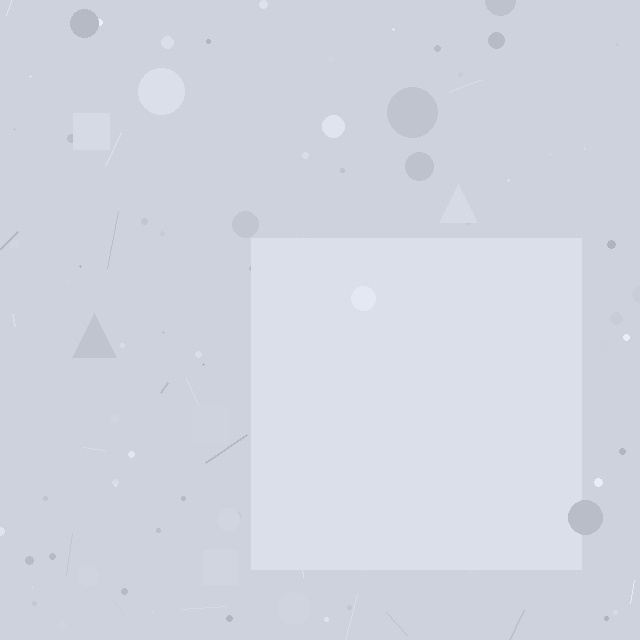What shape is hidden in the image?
A square is hidden in the image.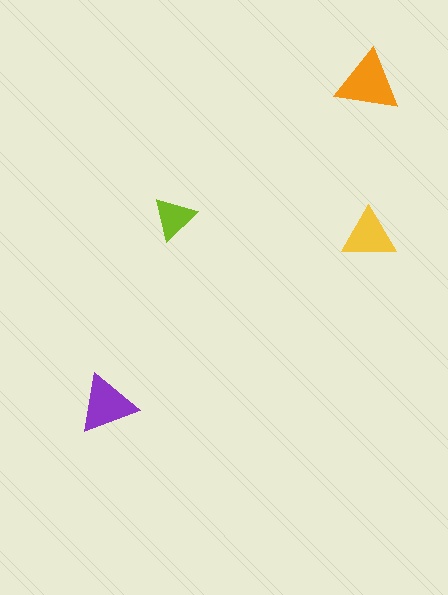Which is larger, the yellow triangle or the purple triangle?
The purple one.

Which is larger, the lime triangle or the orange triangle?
The orange one.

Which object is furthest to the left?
The purple triangle is leftmost.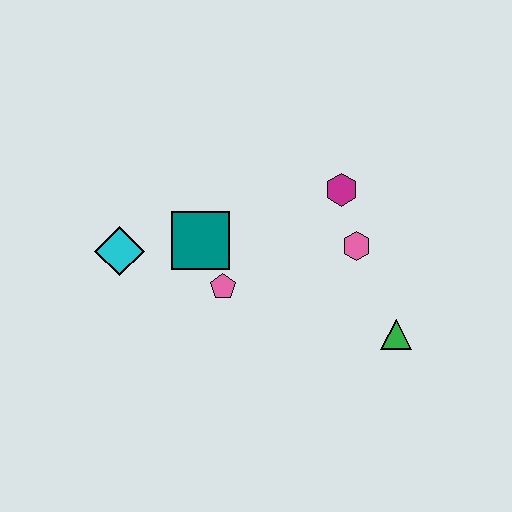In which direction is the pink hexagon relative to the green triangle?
The pink hexagon is above the green triangle.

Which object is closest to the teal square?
The pink pentagon is closest to the teal square.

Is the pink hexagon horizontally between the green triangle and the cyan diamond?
Yes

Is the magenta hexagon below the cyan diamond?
No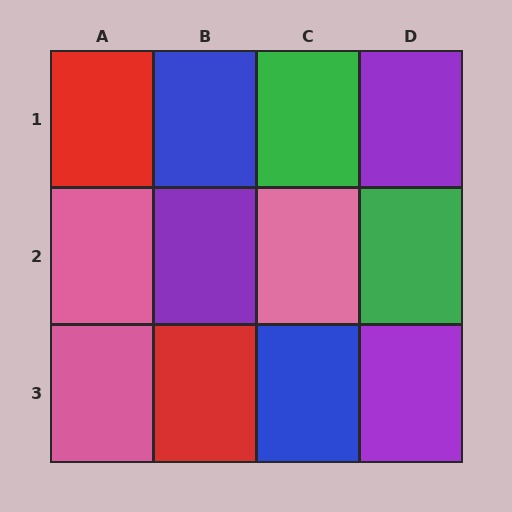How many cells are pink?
3 cells are pink.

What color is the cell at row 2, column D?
Green.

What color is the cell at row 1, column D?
Purple.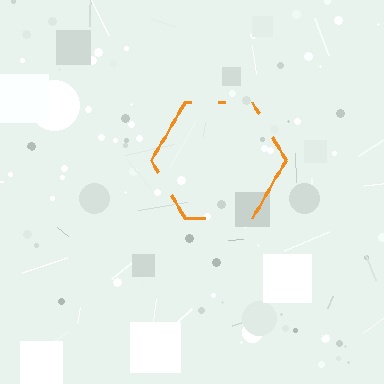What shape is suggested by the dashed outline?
The dashed outline suggests a hexagon.